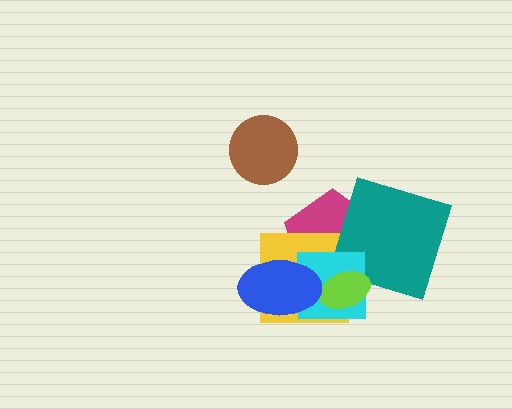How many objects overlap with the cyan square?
5 objects overlap with the cyan square.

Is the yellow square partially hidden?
Yes, it is partially covered by another shape.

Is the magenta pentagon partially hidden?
Yes, it is partially covered by another shape.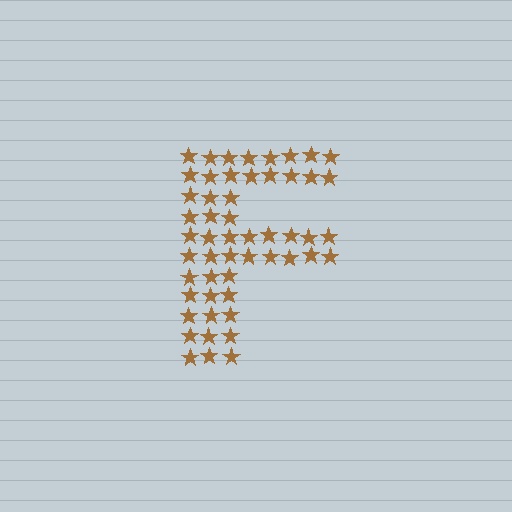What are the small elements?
The small elements are stars.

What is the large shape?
The large shape is the letter F.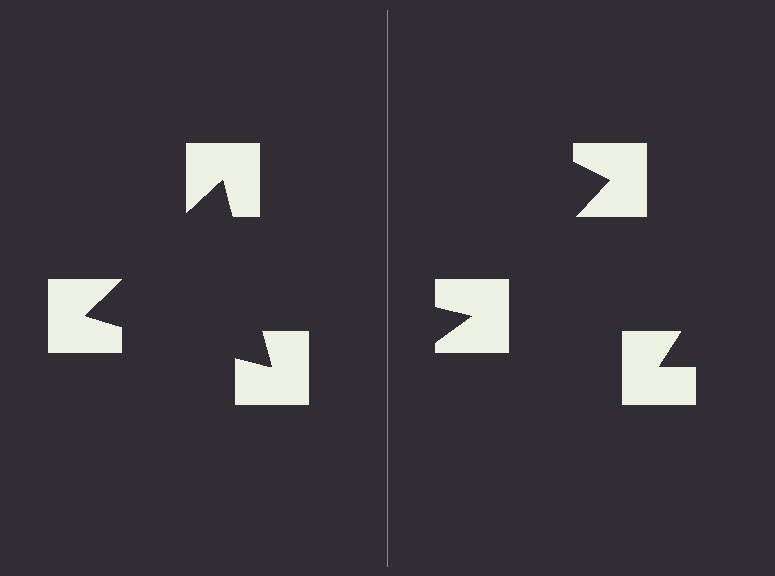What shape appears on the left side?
An illusory triangle.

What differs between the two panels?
The notched squares are positioned identically on both sides; only the wedge orientations differ. On the left they align to a triangle; on the right they are misaligned.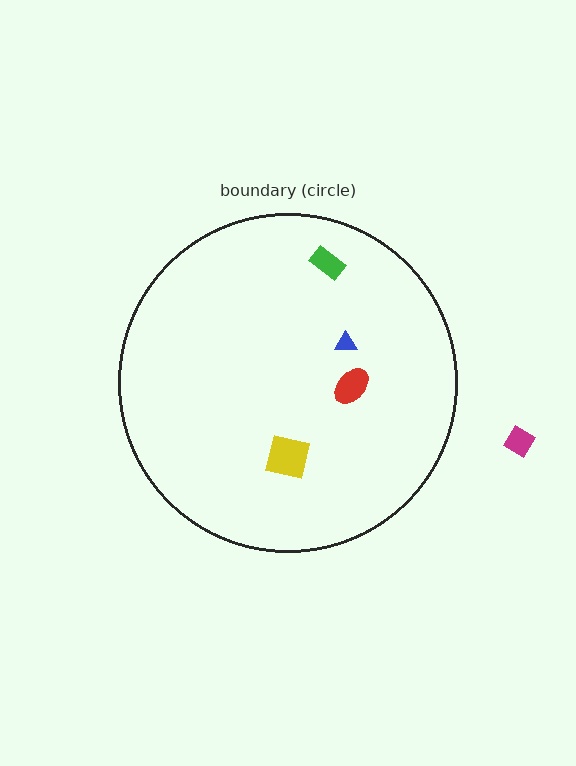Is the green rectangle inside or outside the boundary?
Inside.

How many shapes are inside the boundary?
4 inside, 1 outside.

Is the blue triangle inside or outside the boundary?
Inside.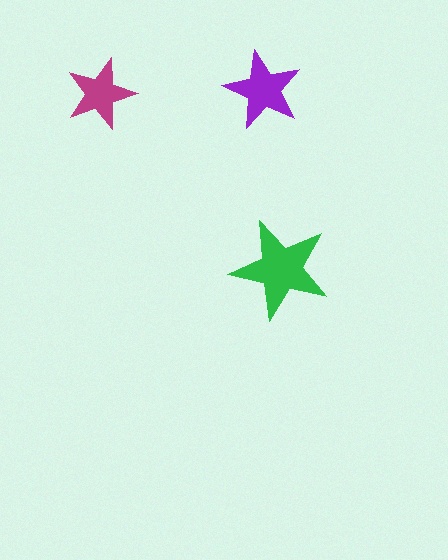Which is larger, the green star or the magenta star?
The green one.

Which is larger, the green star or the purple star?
The green one.